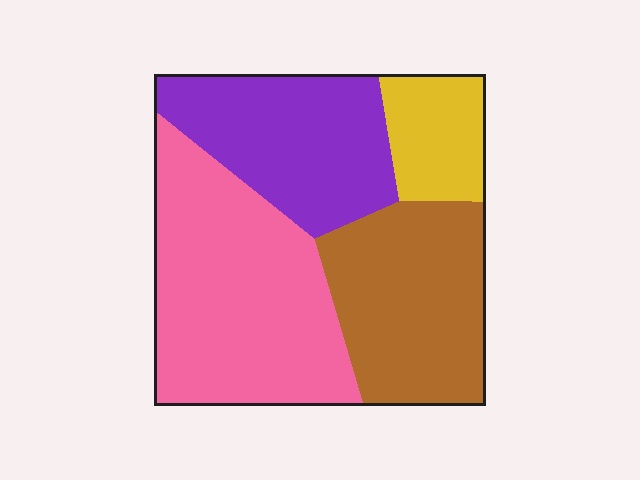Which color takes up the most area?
Pink, at roughly 35%.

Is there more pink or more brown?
Pink.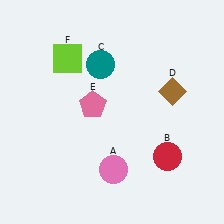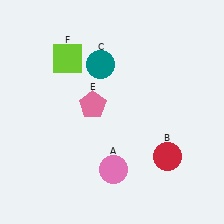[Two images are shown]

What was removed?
The brown diamond (D) was removed in Image 2.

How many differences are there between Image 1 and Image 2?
There is 1 difference between the two images.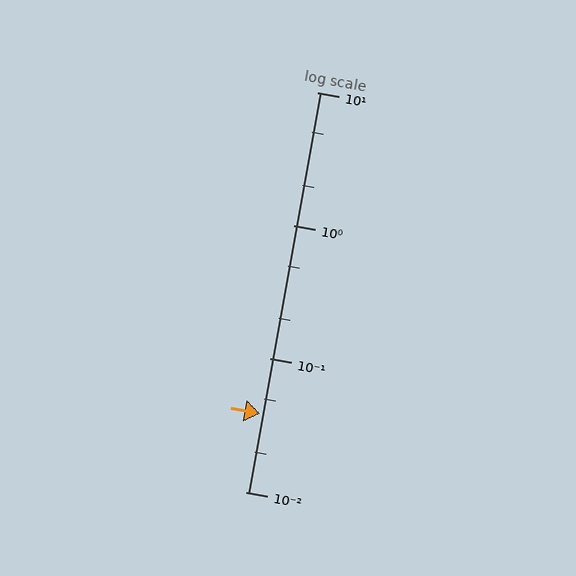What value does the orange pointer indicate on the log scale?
The pointer indicates approximately 0.039.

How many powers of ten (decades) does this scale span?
The scale spans 3 decades, from 0.01 to 10.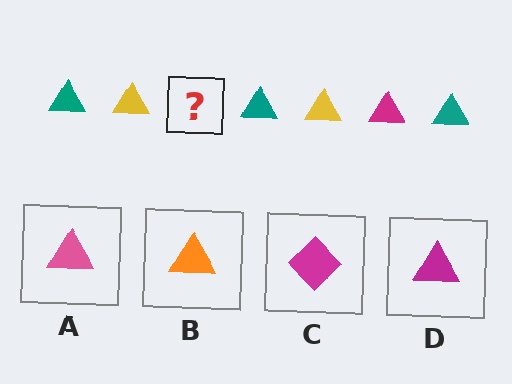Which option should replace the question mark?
Option D.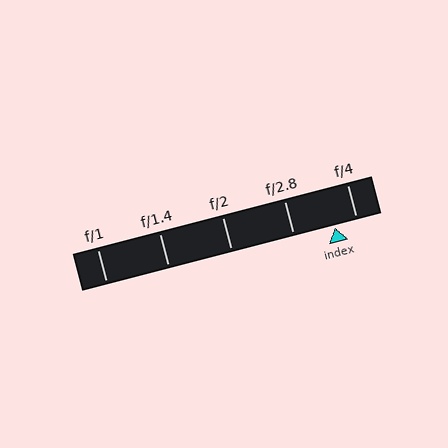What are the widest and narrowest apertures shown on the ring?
The widest aperture shown is f/1 and the narrowest is f/4.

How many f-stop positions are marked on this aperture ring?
There are 5 f-stop positions marked.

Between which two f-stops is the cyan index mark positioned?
The index mark is between f/2.8 and f/4.